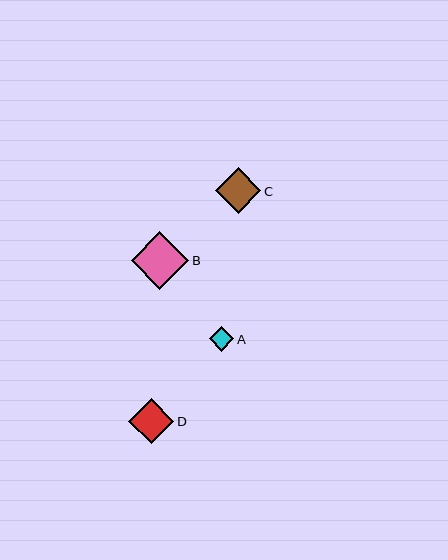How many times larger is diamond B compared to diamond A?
Diamond B is approximately 2.3 times the size of diamond A.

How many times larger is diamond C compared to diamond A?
Diamond C is approximately 1.9 times the size of diamond A.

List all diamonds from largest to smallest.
From largest to smallest: B, C, D, A.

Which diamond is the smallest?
Diamond A is the smallest with a size of approximately 24 pixels.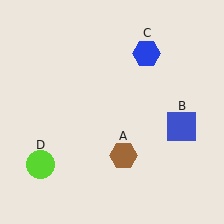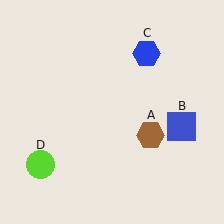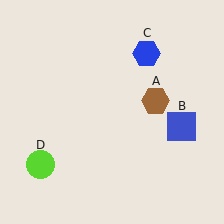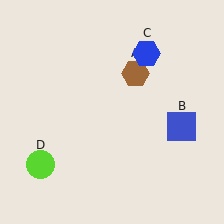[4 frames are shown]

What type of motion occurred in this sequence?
The brown hexagon (object A) rotated counterclockwise around the center of the scene.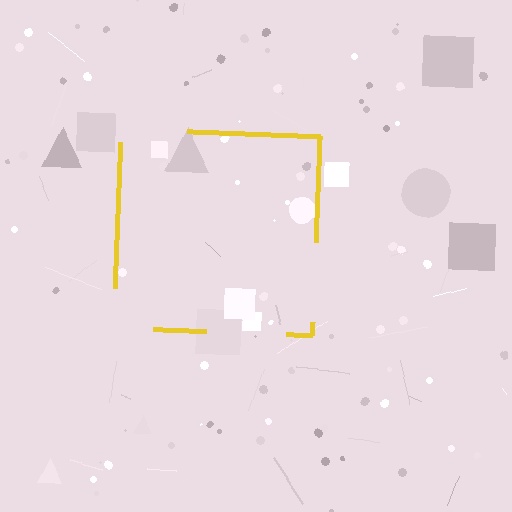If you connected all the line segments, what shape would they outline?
They would outline a square.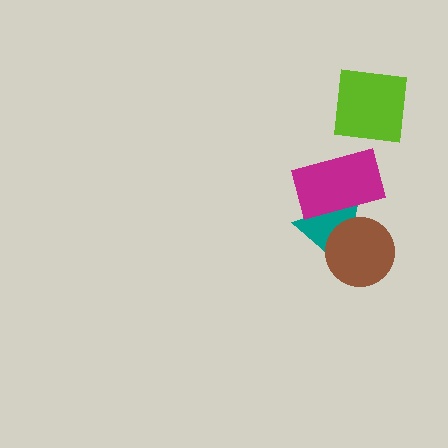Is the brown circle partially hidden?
No, no other shape covers it.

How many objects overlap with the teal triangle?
2 objects overlap with the teal triangle.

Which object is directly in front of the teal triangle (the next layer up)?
The magenta rectangle is directly in front of the teal triangle.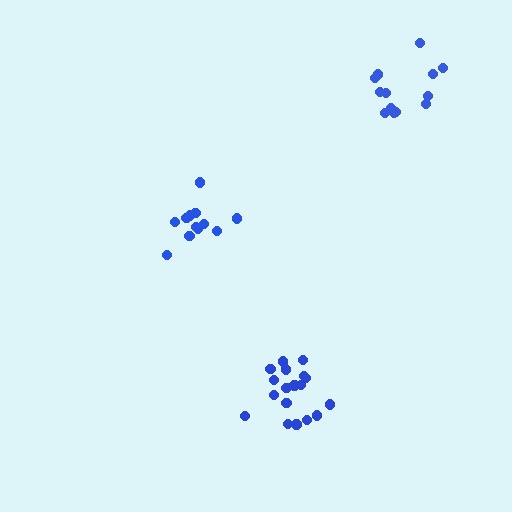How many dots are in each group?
Group 1: 13 dots, Group 2: 18 dots, Group 3: 13 dots (44 total).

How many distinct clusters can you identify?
There are 3 distinct clusters.